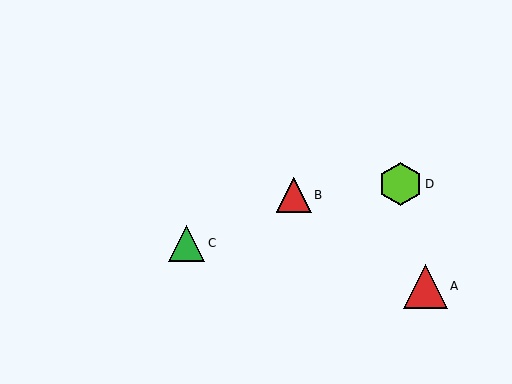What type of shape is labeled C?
Shape C is a green triangle.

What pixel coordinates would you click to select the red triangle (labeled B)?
Click at (294, 195) to select the red triangle B.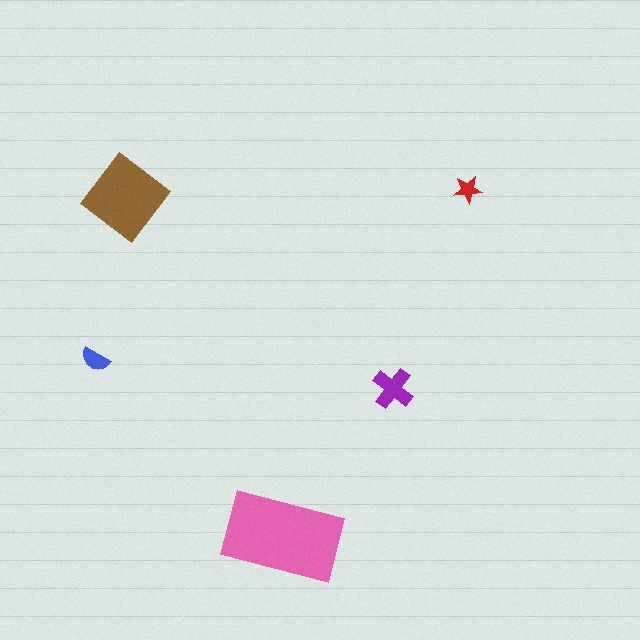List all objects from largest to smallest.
The pink rectangle, the brown diamond, the purple cross, the blue semicircle, the red star.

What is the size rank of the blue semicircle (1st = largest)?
4th.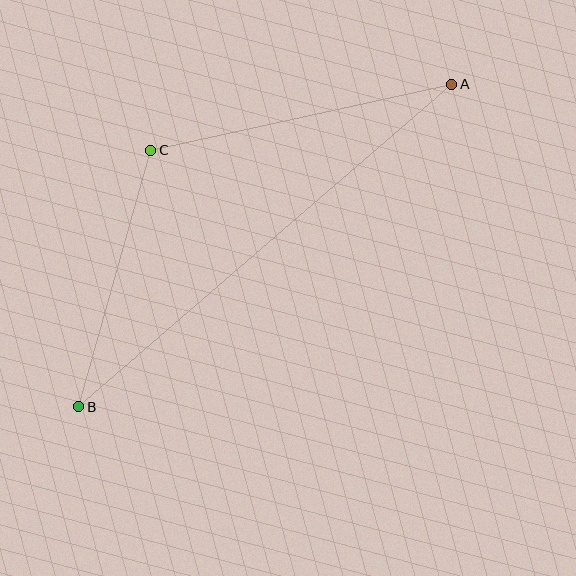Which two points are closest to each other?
Points B and C are closest to each other.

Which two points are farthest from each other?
Points A and B are farthest from each other.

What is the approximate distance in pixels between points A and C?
The distance between A and C is approximately 308 pixels.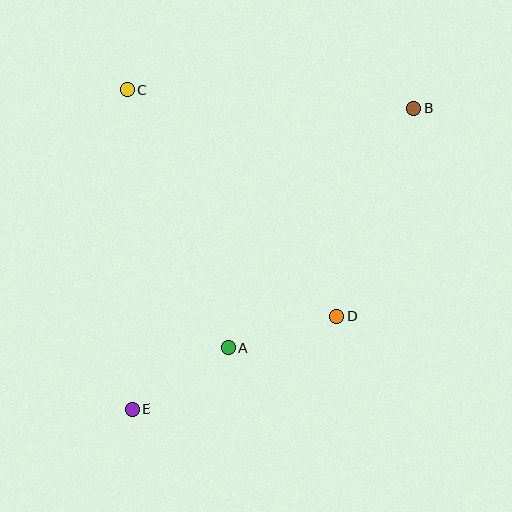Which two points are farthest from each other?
Points B and E are farthest from each other.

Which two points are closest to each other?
Points A and D are closest to each other.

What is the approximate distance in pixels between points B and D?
The distance between B and D is approximately 221 pixels.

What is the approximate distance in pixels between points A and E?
The distance between A and E is approximately 114 pixels.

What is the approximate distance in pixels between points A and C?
The distance between A and C is approximately 277 pixels.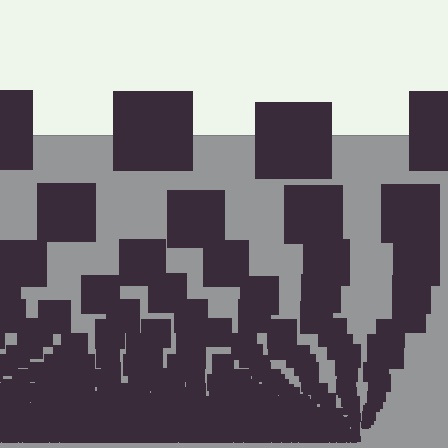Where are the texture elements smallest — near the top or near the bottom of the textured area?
Near the bottom.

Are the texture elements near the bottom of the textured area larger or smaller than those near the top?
Smaller. The gradient is inverted — elements near the bottom are smaller and denser.